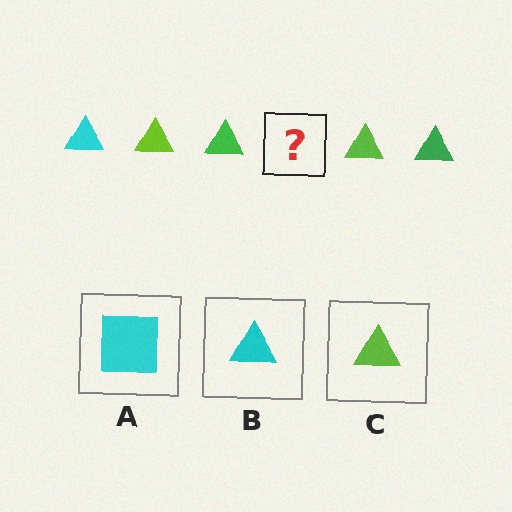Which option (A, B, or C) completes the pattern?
B.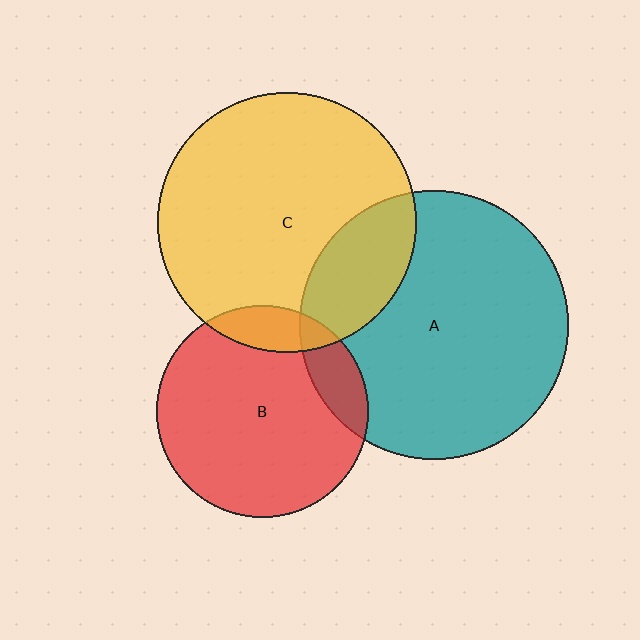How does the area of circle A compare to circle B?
Approximately 1.6 times.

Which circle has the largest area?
Circle A (teal).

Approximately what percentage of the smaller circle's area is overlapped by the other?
Approximately 10%.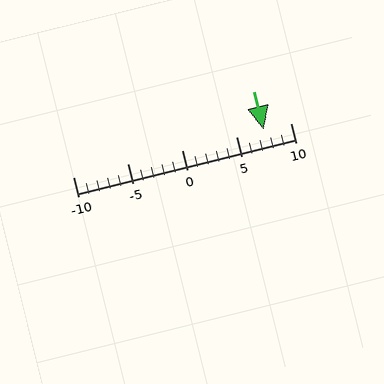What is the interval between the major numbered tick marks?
The major tick marks are spaced 5 units apart.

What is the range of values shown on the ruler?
The ruler shows values from -10 to 10.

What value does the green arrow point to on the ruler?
The green arrow points to approximately 8.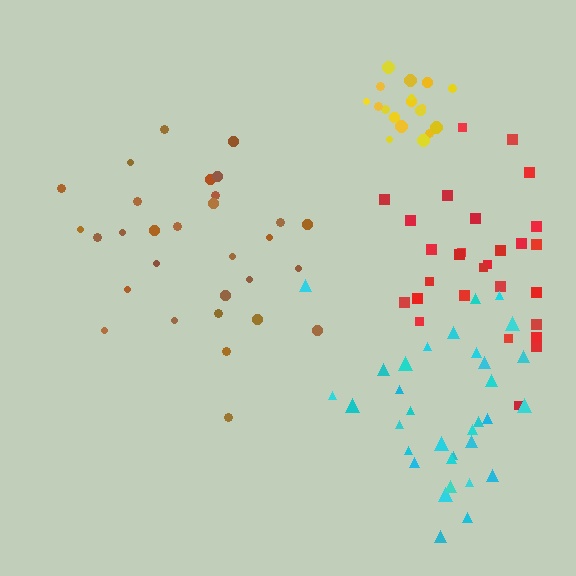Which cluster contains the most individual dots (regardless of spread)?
Cyan (33).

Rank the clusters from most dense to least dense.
yellow, cyan, brown, red.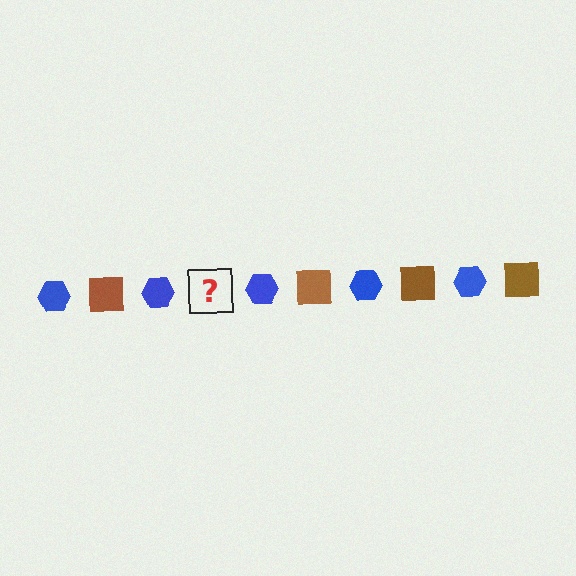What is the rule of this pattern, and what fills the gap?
The rule is that the pattern alternates between blue hexagon and brown square. The gap should be filled with a brown square.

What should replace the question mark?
The question mark should be replaced with a brown square.